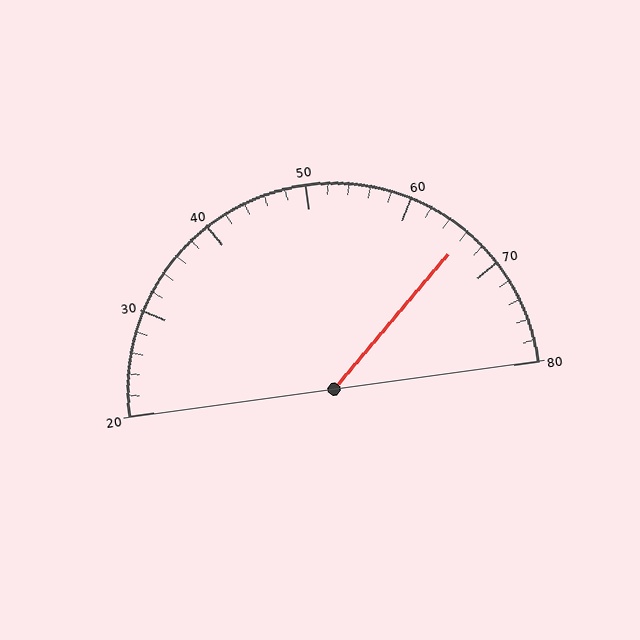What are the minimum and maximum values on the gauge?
The gauge ranges from 20 to 80.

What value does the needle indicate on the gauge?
The needle indicates approximately 66.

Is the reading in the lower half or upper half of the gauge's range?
The reading is in the upper half of the range (20 to 80).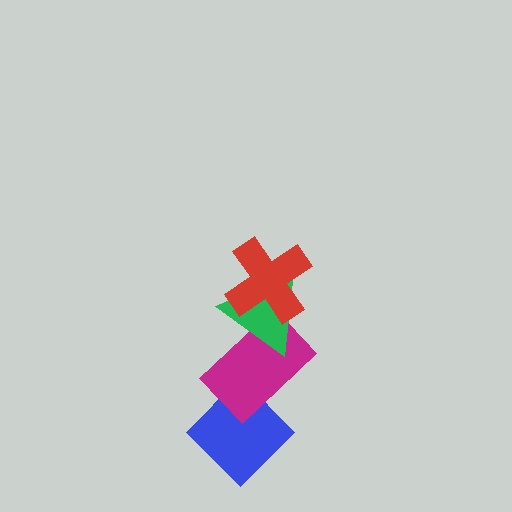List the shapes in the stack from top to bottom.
From top to bottom: the red cross, the green triangle, the magenta rectangle, the blue diamond.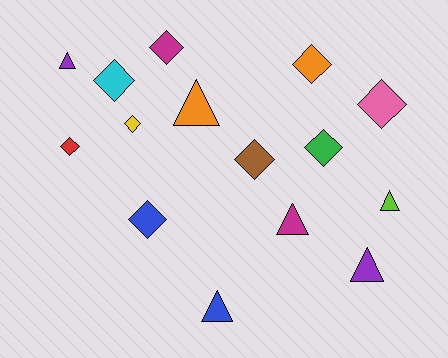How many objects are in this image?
There are 15 objects.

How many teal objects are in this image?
There are no teal objects.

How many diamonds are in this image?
There are 9 diamonds.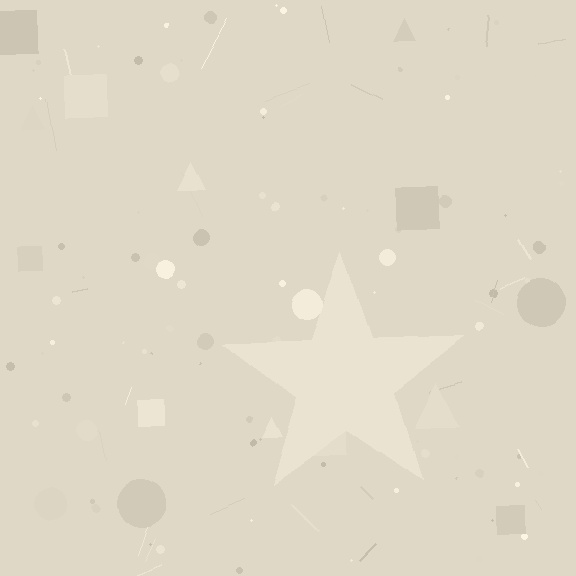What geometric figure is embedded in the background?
A star is embedded in the background.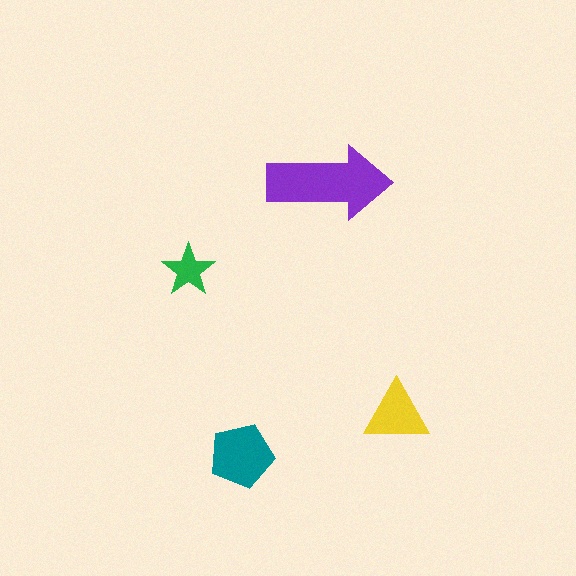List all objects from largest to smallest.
The purple arrow, the teal pentagon, the yellow triangle, the green star.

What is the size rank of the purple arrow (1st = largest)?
1st.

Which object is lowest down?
The teal pentagon is bottommost.